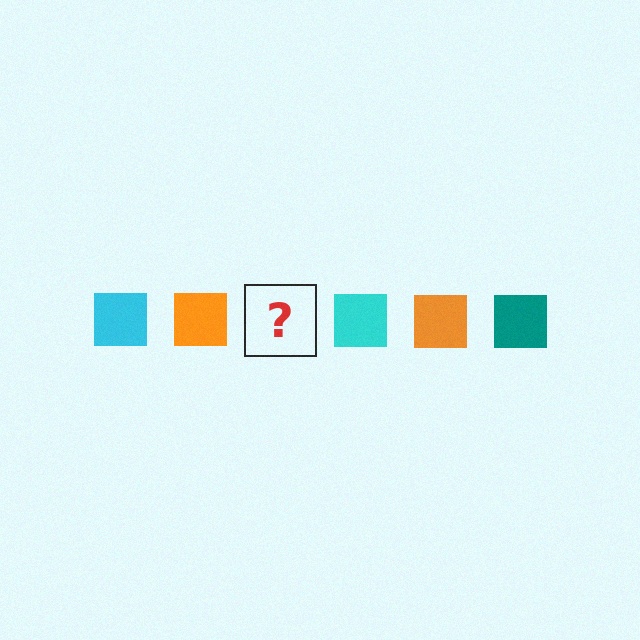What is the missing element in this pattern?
The missing element is a teal square.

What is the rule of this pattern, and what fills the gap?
The rule is that the pattern cycles through cyan, orange, teal squares. The gap should be filled with a teal square.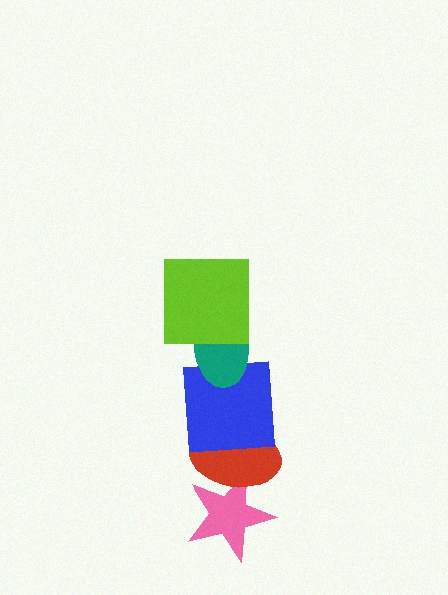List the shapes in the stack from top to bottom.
From top to bottom: the lime square, the teal ellipse, the blue square, the red ellipse, the pink star.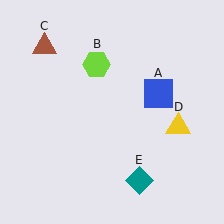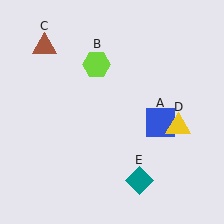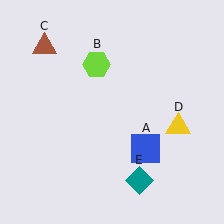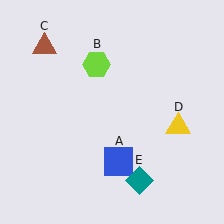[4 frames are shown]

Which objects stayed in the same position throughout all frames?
Lime hexagon (object B) and brown triangle (object C) and yellow triangle (object D) and teal diamond (object E) remained stationary.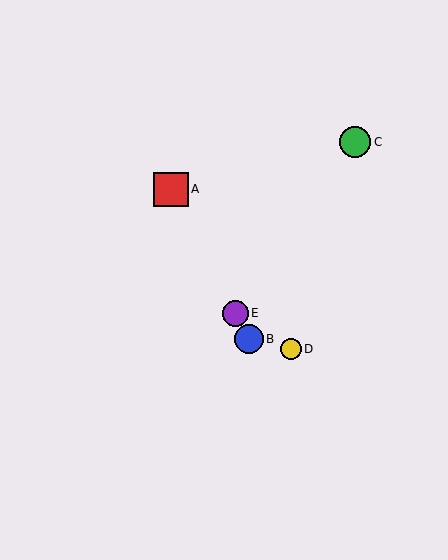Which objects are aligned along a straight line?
Objects A, B, E are aligned along a straight line.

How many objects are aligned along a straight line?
3 objects (A, B, E) are aligned along a straight line.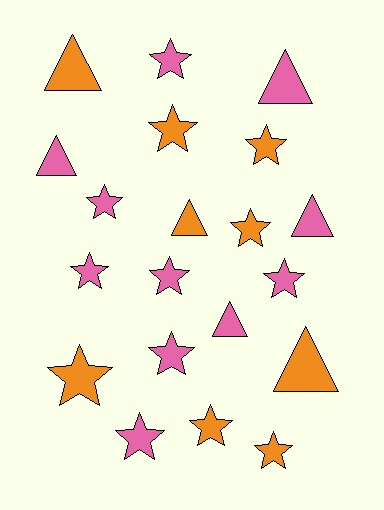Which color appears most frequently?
Pink, with 11 objects.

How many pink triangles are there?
There are 4 pink triangles.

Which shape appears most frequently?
Star, with 13 objects.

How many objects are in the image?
There are 20 objects.